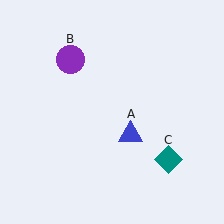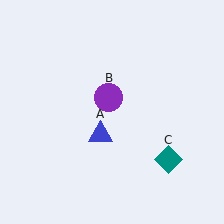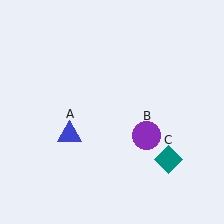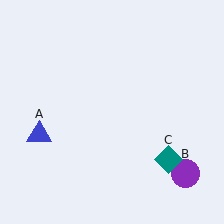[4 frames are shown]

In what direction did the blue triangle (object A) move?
The blue triangle (object A) moved left.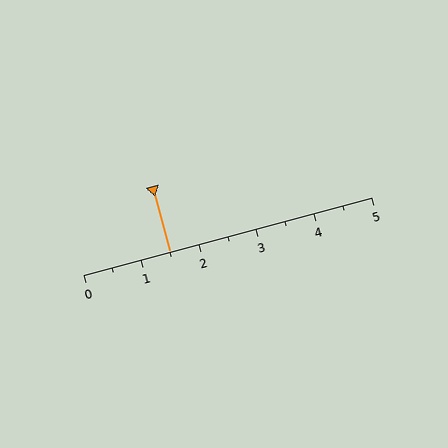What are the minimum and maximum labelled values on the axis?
The axis runs from 0 to 5.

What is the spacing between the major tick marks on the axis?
The major ticks are spaced 1 apart.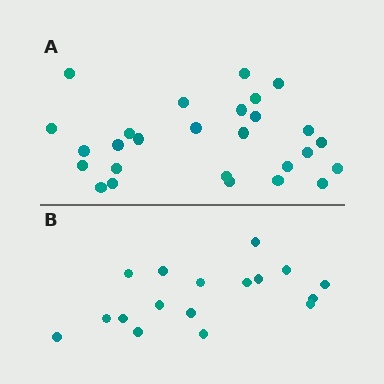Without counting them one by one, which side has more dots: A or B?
Region A (the top region) has more dots.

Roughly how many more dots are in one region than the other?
Region A has roughly 10 or so more dots than region B.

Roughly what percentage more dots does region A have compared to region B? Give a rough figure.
About 60% more.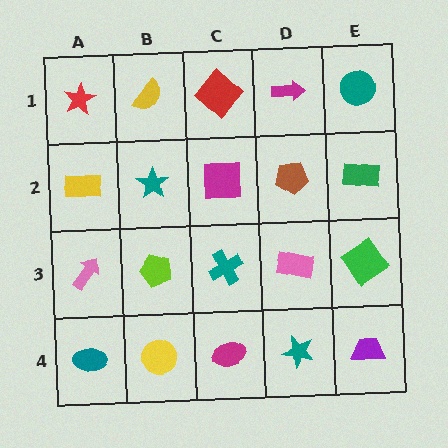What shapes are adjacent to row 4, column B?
A lime pentagon (row 3, column B), a teal ellipse (row 4, column A), a magenta ellipse (row 4, column C).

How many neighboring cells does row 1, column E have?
2.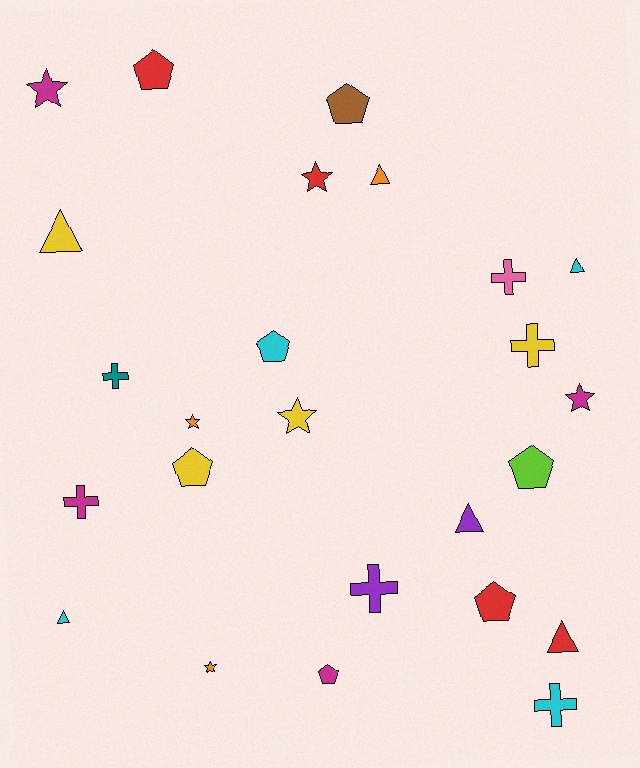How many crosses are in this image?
There are 6 crosses.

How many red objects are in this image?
There are 4 red objects.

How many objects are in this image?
There are 25 objects.